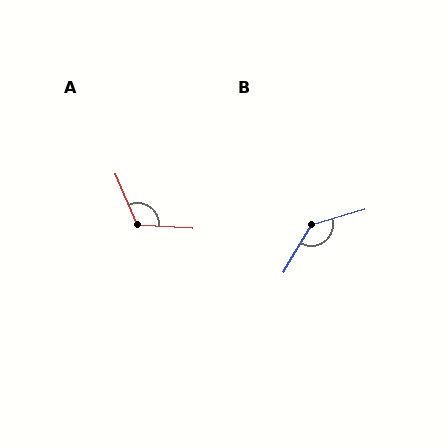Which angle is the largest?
B, at approximately 137 degrees.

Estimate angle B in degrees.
Approximately 137 degrees.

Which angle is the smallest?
A, at approximately 117 degrees.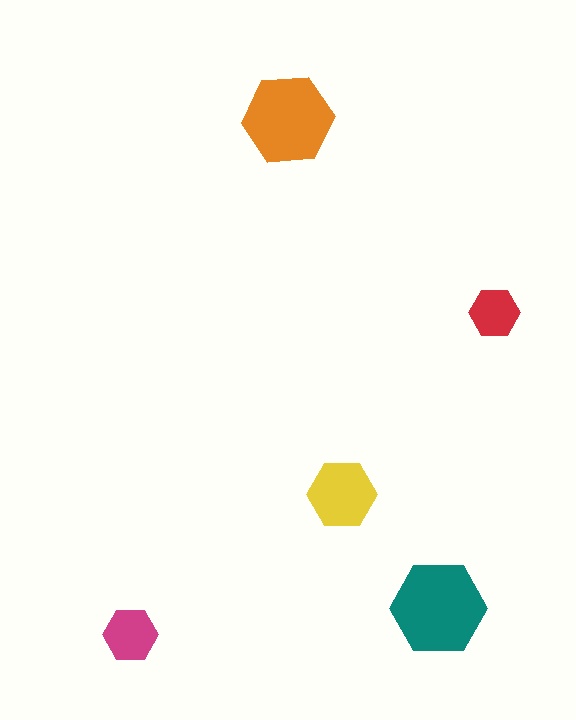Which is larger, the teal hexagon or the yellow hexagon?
The teal one.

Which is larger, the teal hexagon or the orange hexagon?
The teal one.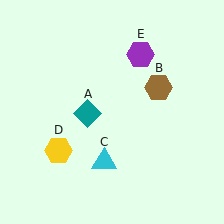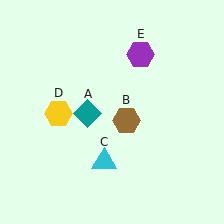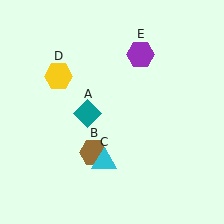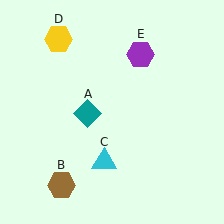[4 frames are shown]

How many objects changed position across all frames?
2 objects changed position: brown hexagon (object B), yellow hexagon (object D).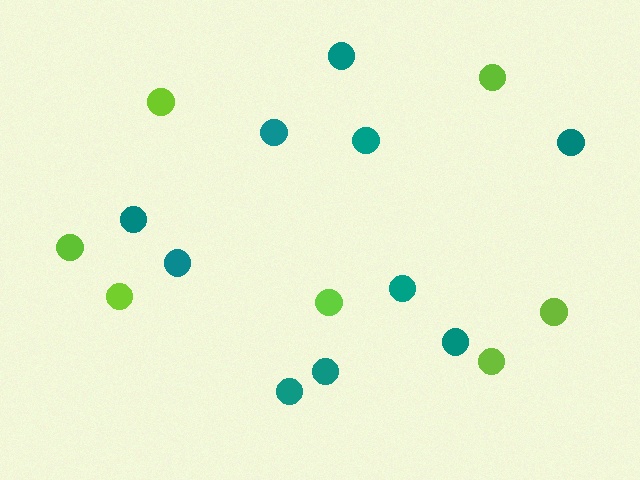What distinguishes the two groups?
There are 2 groups: one group of lime circles (7) and one group of teal circles (10).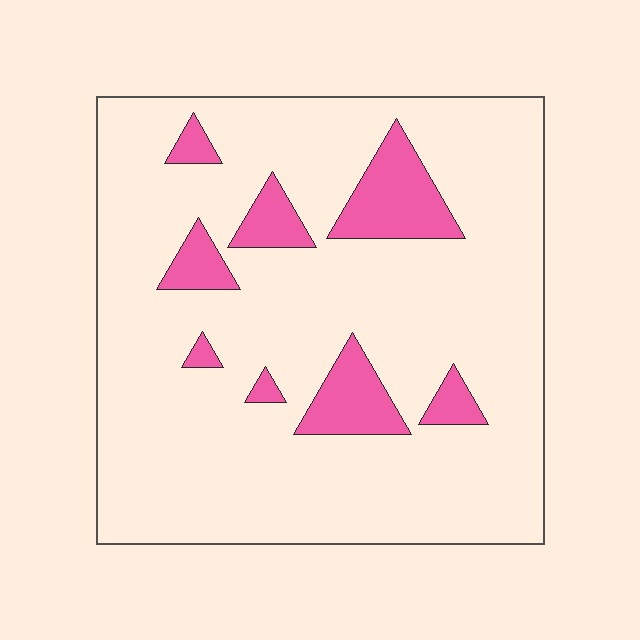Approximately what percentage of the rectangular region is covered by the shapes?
Approximately 15%.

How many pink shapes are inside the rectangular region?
8.